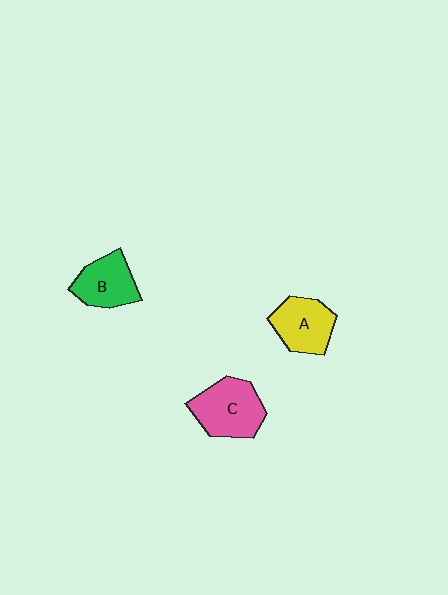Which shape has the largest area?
Shape C (pink).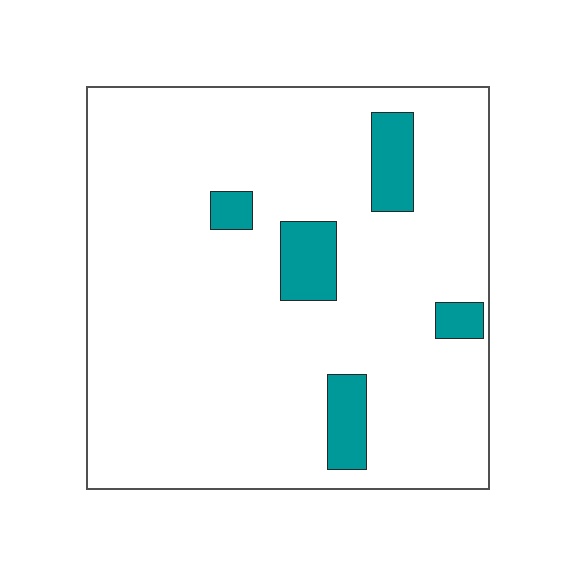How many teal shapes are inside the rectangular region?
5.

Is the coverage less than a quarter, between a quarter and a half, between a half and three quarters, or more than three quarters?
Less than a quarter.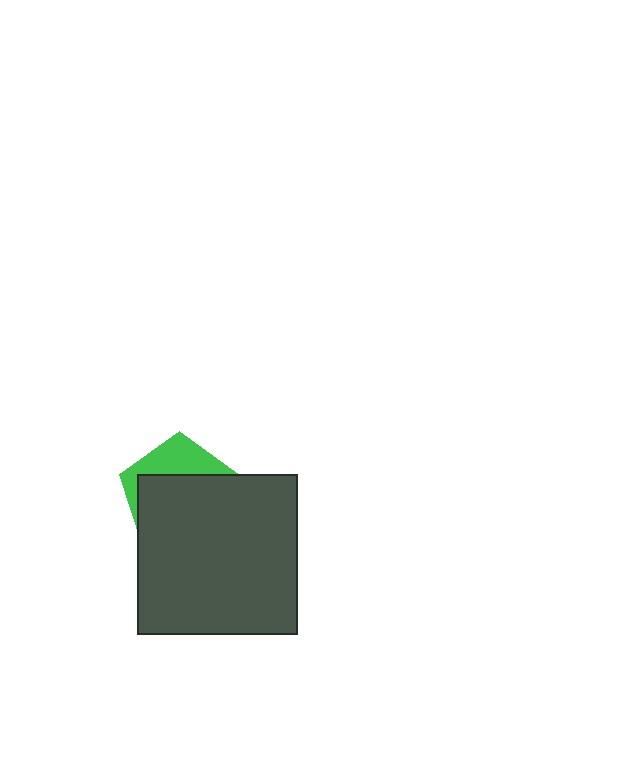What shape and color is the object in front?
The object in front is a dark gray square.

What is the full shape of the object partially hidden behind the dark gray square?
The partially hidden object is a green pentagon.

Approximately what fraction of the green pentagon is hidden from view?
Roughly 68% of the green pentagon is hidden behind the dark gray square.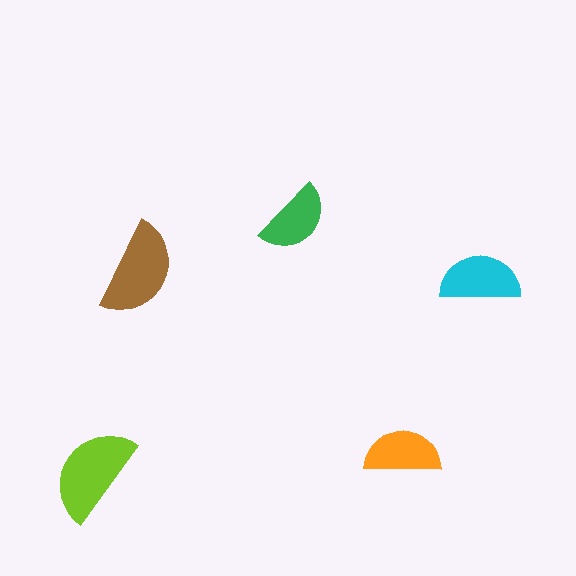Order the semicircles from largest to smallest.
the lime one, the brown one, the cyan one, the orange one, the green one.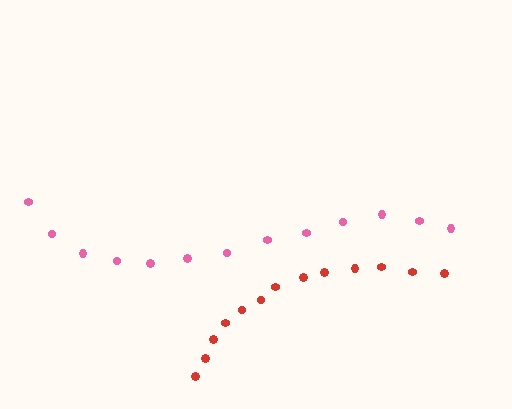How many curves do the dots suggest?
There are 2 distinct paths.